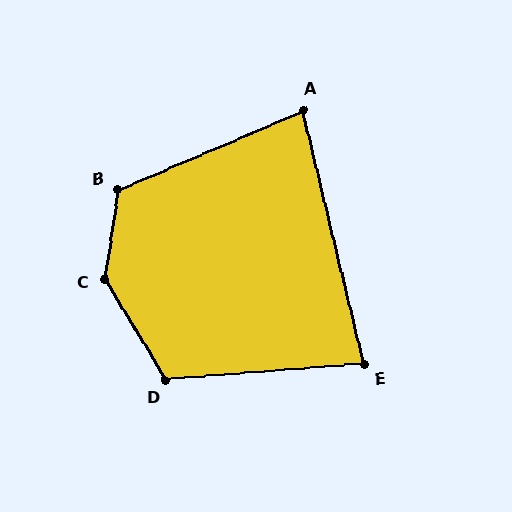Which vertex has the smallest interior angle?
A, at approximately 80 degrees.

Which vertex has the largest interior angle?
C, at approximately 140 degrees.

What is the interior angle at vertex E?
Approximately 81 degrees (acute).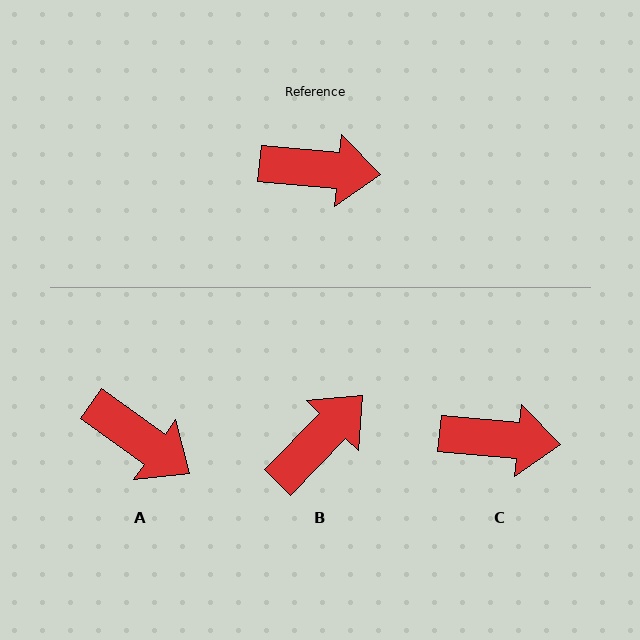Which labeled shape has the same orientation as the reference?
C.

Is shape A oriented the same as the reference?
No, it is off by about 30 degrees.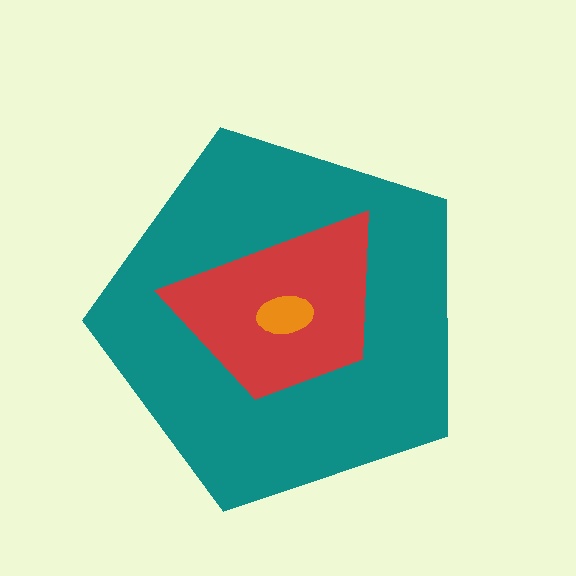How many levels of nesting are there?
3.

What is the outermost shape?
The teal pentagon.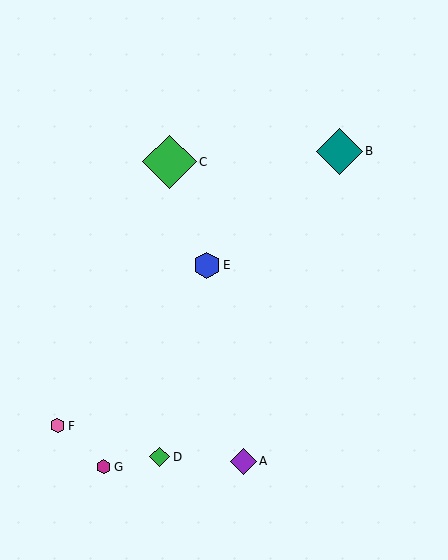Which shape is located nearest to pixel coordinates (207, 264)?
The blue hexagon (labeled E) at (207, 265) is nearest to that location.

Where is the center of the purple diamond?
The center of the purple diamond is at (243, 461).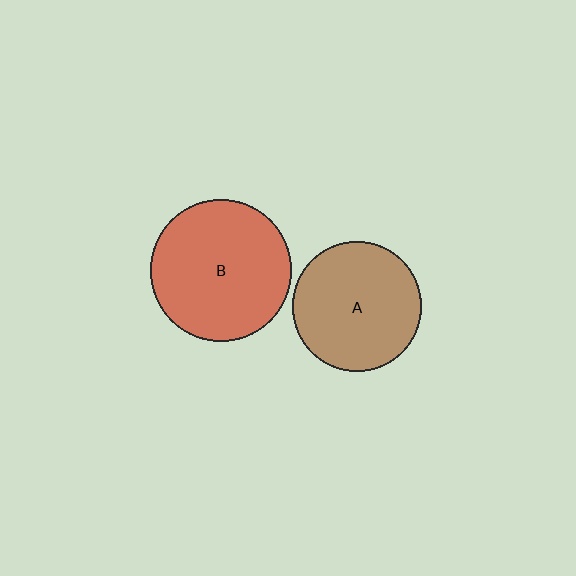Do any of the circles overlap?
No, none of the circles overlap.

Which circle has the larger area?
Circle B (red).